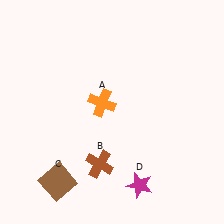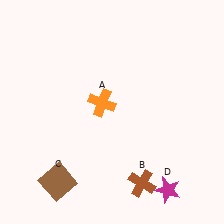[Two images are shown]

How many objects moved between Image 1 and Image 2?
2 objects moved between the two images.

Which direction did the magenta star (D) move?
The magenta star (D) moved right.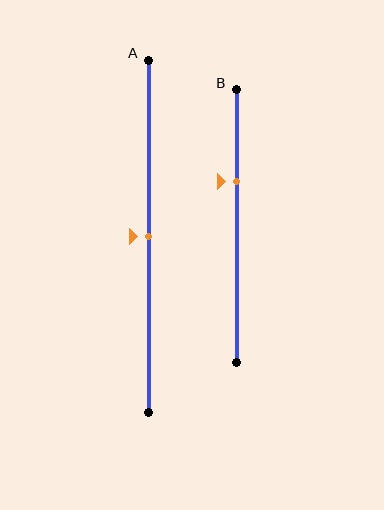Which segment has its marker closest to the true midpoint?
Segment A has its marker closest to the true midpoint.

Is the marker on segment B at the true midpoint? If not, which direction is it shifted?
No, the marker on segment B is shifted upward by about 17% of the segment length.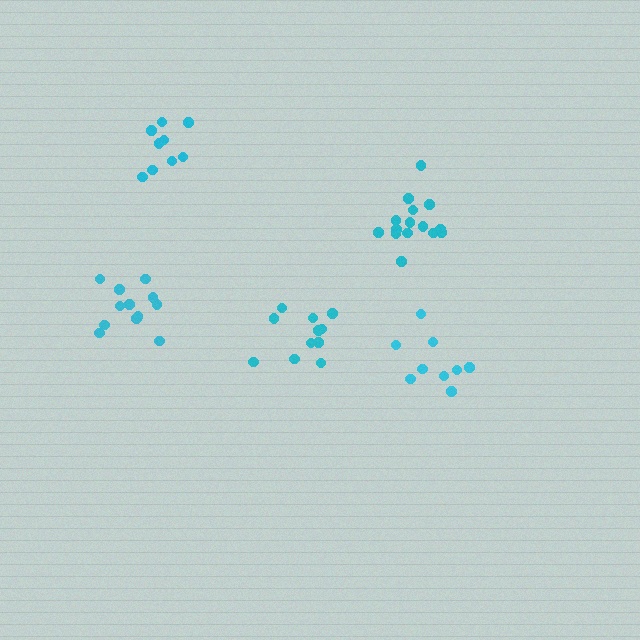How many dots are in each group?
Group 1: 9 dots, Group 2: 12 dots, Group 3: 11 dots, Group 4: 15 dots, Group 5: 9 dots (56 total).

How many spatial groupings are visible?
There are 5 spatial groupings.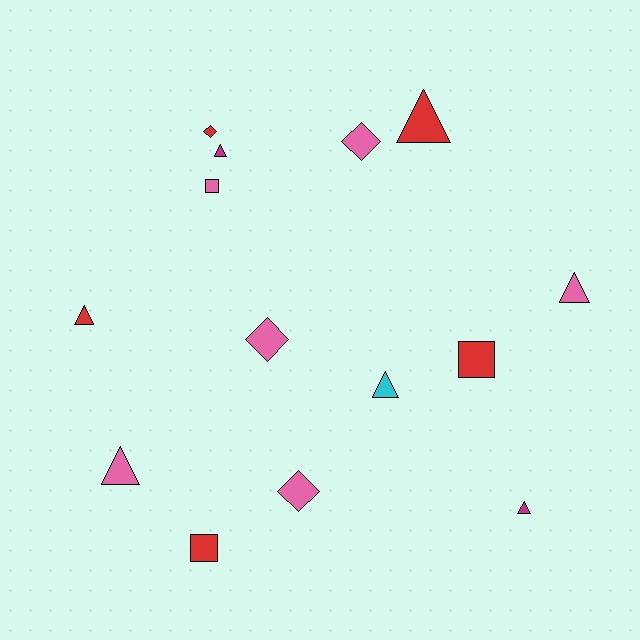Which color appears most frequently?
Pink, with 6 objects.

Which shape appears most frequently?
Triangle, with 7 objects.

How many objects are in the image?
There are 14 objects.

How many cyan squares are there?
There are no cyan squares.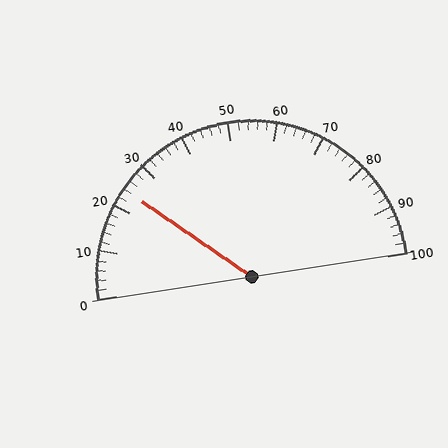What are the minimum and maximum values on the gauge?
The gauge ranges from 0 to 100.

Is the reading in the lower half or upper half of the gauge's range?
The reading is in the lower half of the range (0 to 100).